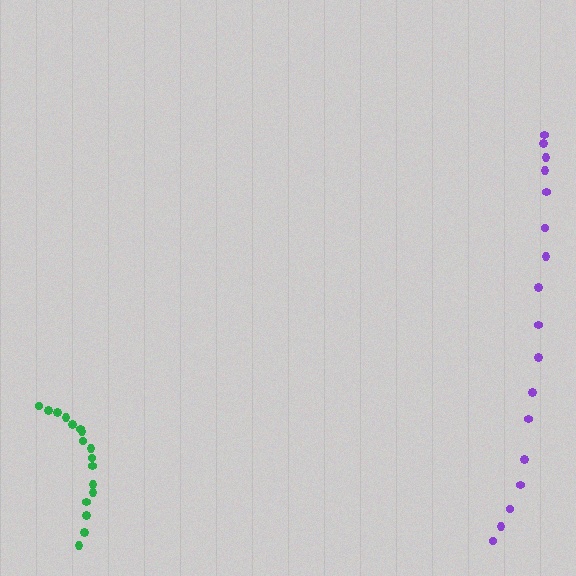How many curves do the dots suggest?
There are 2 distinct paths.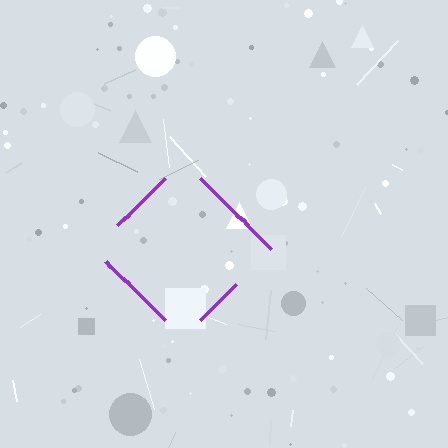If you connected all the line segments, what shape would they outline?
They would outline a diamond.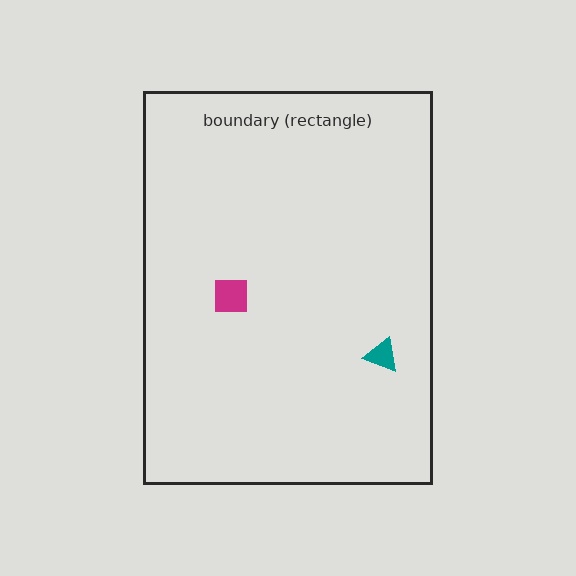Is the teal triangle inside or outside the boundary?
Inside.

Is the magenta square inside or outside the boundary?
Inside.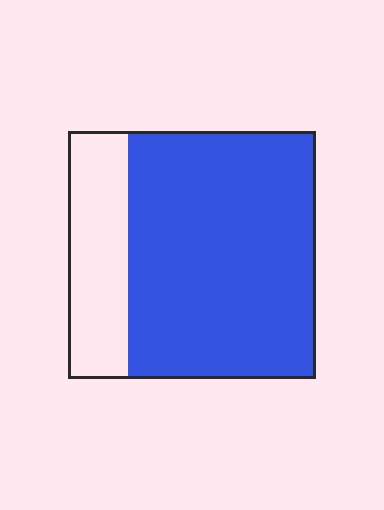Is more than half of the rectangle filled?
Yes.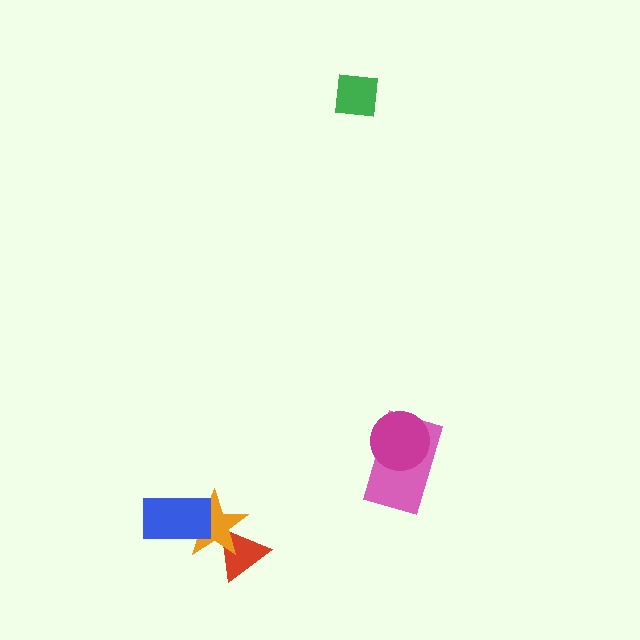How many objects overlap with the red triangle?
1 object overlaps with the red triangle.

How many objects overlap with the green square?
0 objects overlap with the green square.